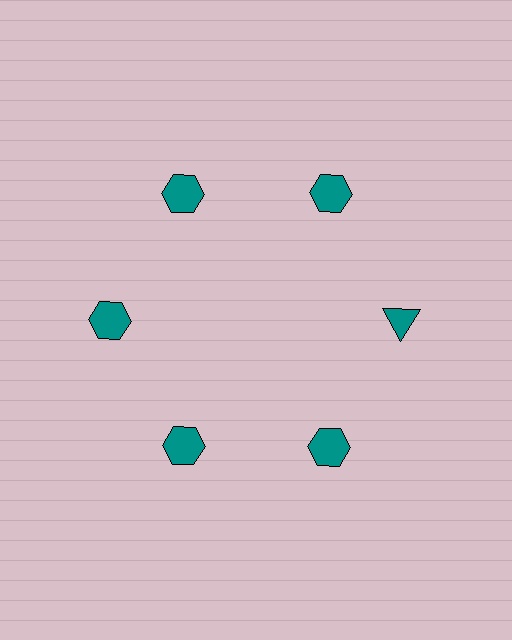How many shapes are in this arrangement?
There are 6 shapes arranged in a ring pattern.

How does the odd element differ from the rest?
It has a different shape: triangle instead of hexagon.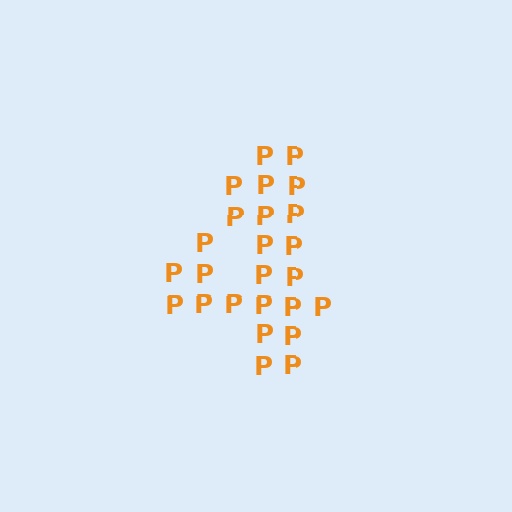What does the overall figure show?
The overall figure shows the digit 4.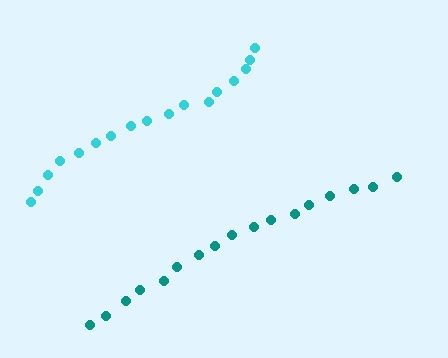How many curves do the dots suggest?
There are 2 distinct paths.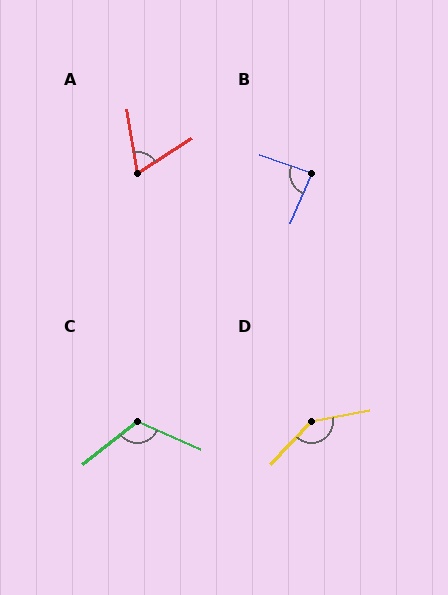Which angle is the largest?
D, at approximately 144 degrees.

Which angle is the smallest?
A, at approximately 66 degrees.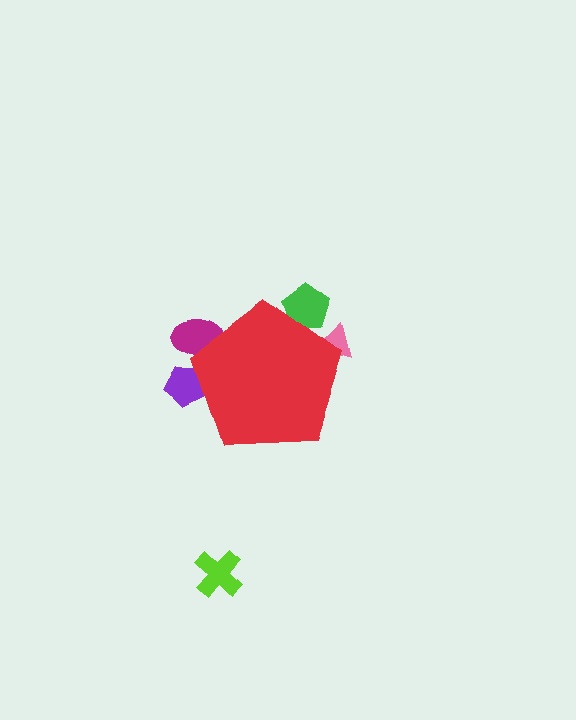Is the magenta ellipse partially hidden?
Yes, the magenta ellipse is partially hidden behind the red pentagon.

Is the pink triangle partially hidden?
Yes, the pink triangle is partially hidden behind the red pentagon.